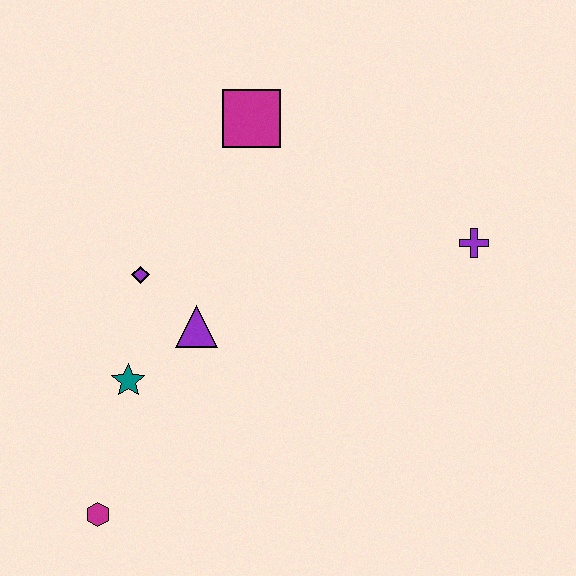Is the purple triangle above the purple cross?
No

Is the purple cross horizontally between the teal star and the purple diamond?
No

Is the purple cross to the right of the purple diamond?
Yes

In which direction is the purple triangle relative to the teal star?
The purple triangle is to the right of the teal star.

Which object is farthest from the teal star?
The purple cross is farthest from the teal star.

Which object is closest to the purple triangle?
The purple diamond is closest to the purple triangle.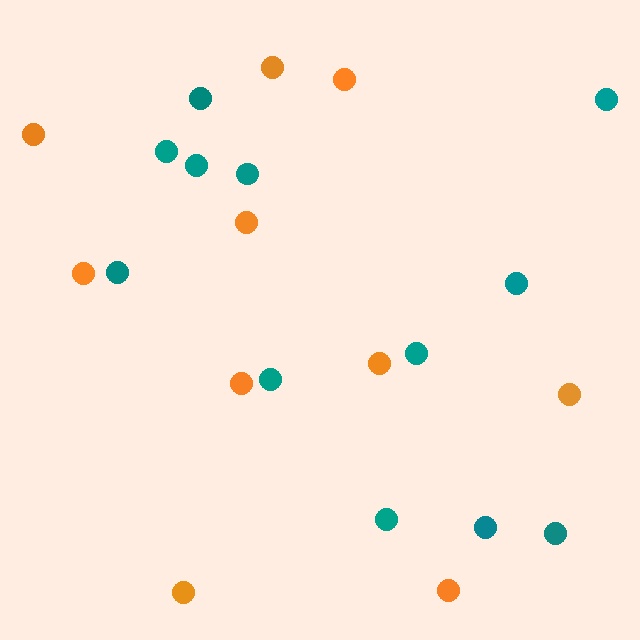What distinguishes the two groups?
There are 2 groups: one group of orange circles (10) and one group of teal circles (12).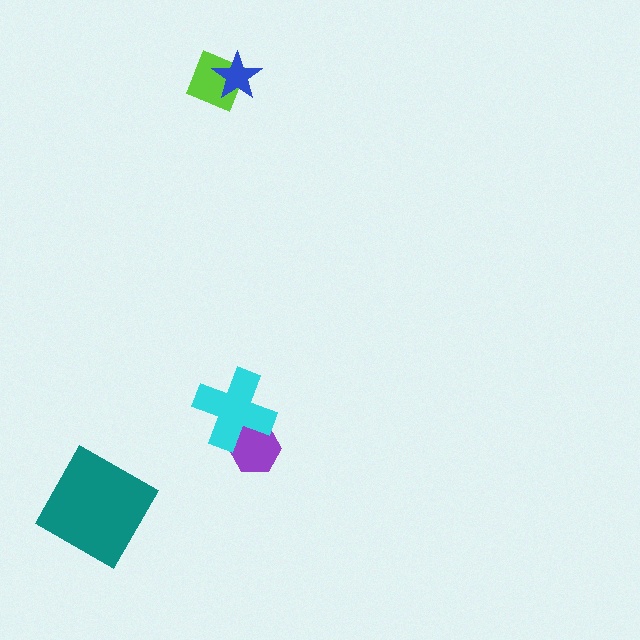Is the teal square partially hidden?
No, no other shape covers it.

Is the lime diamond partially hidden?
Yes, it is partially covered by another shape.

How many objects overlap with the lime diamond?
1 object overlaps with the lime diamond.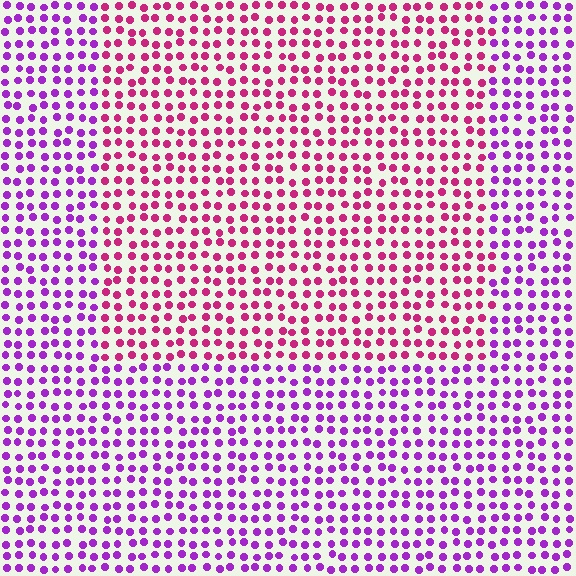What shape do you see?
I see a rectangle.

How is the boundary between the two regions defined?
The boundary is defined purely by a slight shift in hue (about 42 degrees). Spacing, size, and orientation are identical on both sides.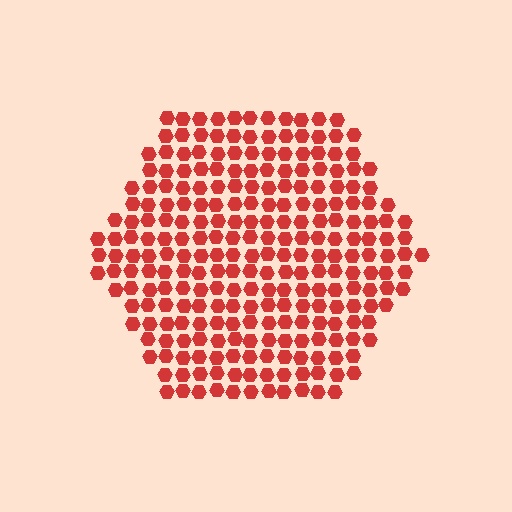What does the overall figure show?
The overall figure shows a hexagon.